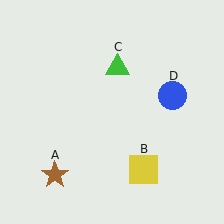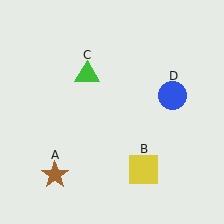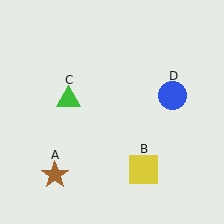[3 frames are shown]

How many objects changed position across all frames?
1 object changed position: green triangle (object C).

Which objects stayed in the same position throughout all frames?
Brown star (object A) and yellow square (object B) and blue circle (object D) remained stationary.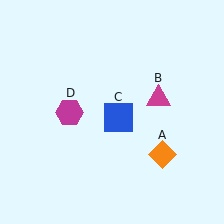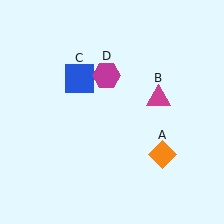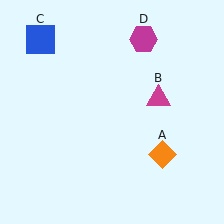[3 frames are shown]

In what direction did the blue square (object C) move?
The blue square (object C) moved up and to the left.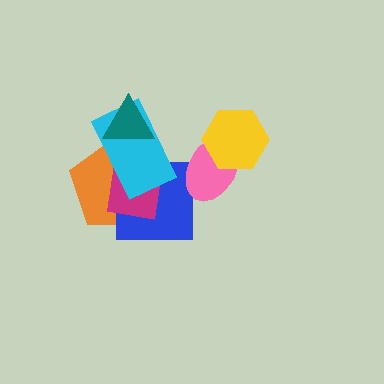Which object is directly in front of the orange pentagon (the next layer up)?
The blue square is directly in front of the orange pentagon.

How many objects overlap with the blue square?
3 objects overlap with the blue square.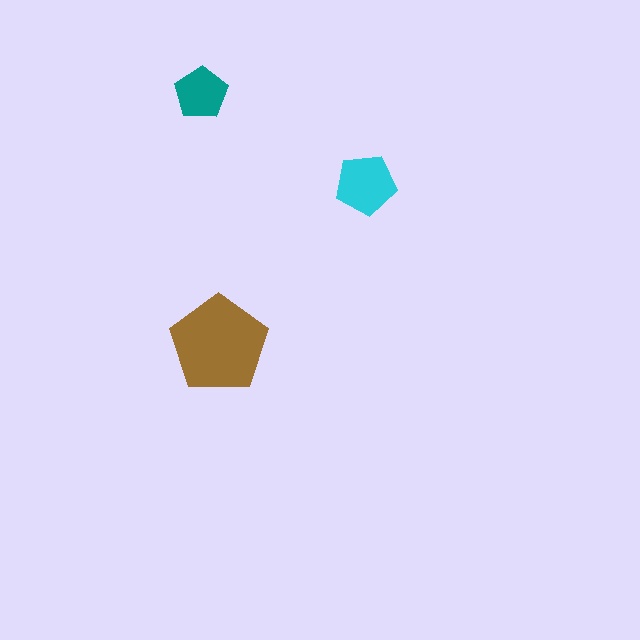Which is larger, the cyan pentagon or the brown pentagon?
The brown one.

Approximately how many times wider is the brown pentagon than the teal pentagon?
About 2 times wider.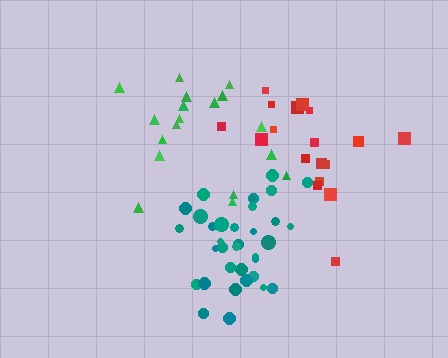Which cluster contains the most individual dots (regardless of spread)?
Teal (35).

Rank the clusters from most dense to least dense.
teal, red, green.